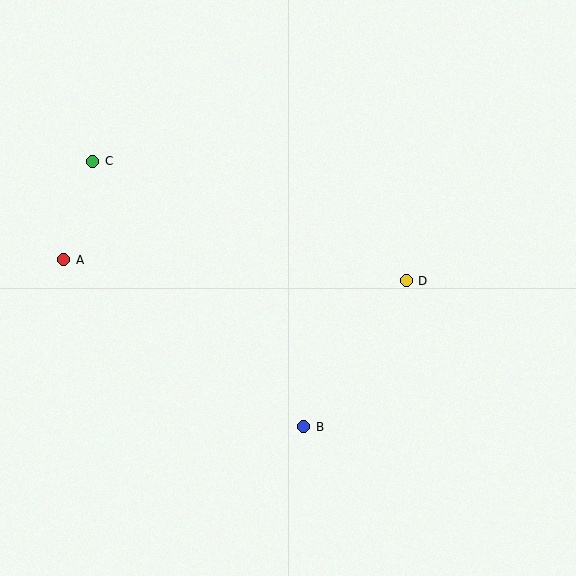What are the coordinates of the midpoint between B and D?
The midpoint between B and D is at (355, 354).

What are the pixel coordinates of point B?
Point B is at (304, 427).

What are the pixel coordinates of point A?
Point A is at (64, 260).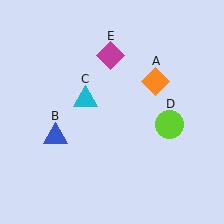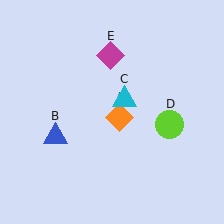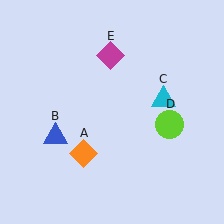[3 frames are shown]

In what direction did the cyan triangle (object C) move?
The cyan triangle (object C) moved right.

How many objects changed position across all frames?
2 objects changed position: orange diamond (object A), cyan triangle (object C).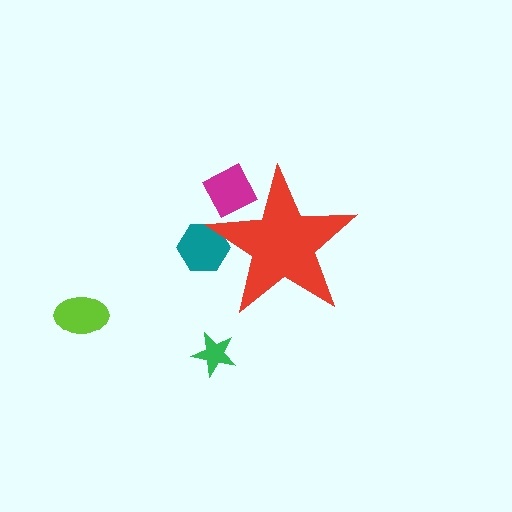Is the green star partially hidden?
No, the green star is fully visible.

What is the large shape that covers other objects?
A red star.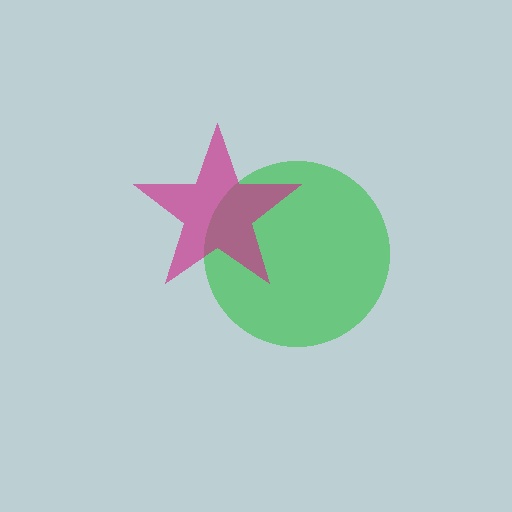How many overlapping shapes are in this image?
There are 2 overlapping shapes in the image.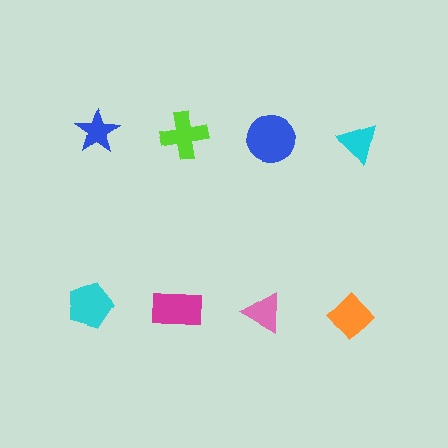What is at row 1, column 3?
A blue circle.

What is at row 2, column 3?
A pink triangle.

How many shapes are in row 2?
4 shapes.